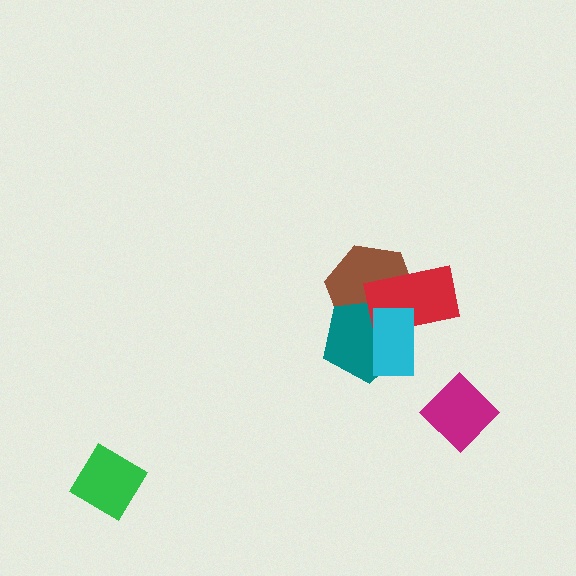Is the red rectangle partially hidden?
Yes, it is partially covered by another shape.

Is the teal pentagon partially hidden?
Yes, it is partially covered by another shape.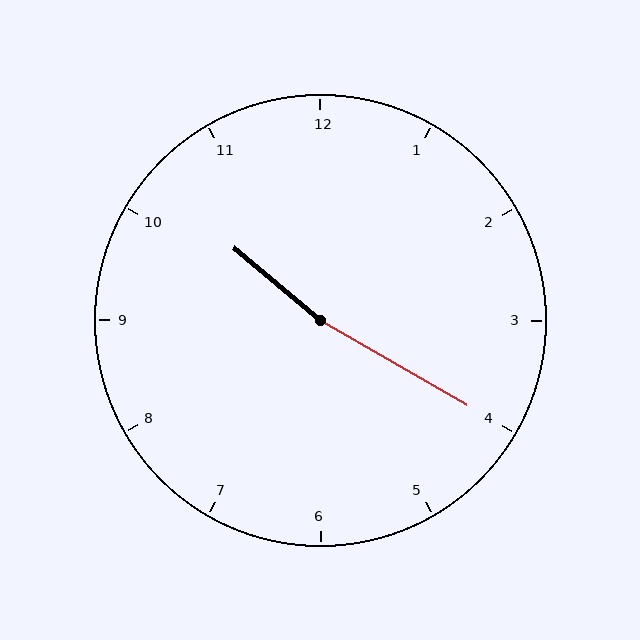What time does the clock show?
10:20.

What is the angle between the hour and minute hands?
Approximately 170 degrees.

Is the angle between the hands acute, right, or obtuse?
It is obtuse.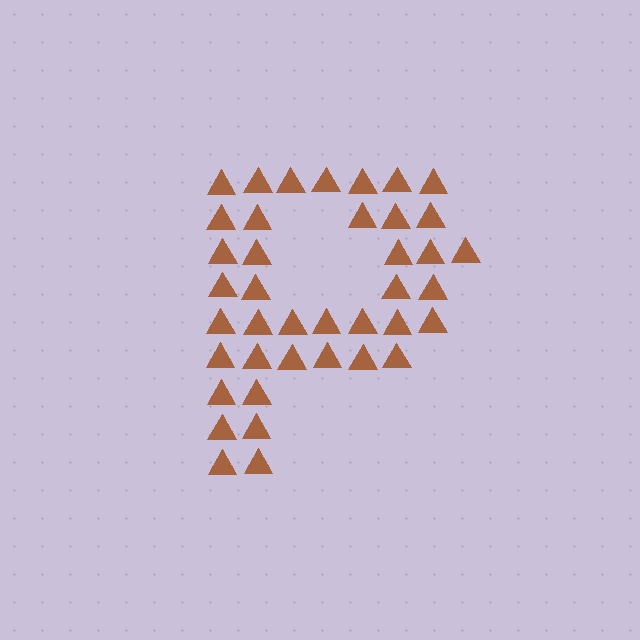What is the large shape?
The large shape is the letter P.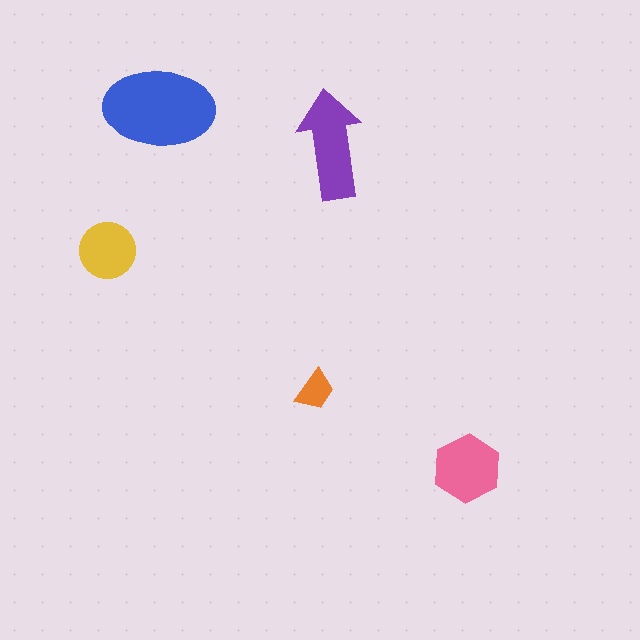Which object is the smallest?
The orange trapezoid.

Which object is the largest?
The blue ellipse.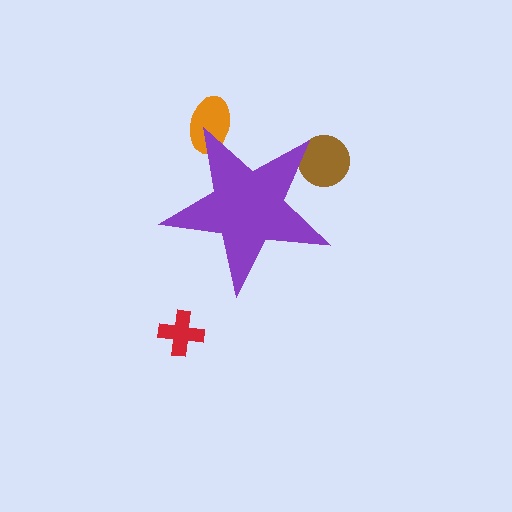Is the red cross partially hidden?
No, the red cross is fully visible.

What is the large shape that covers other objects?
A purple star.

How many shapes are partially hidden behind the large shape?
2 shapes are partially hidden.